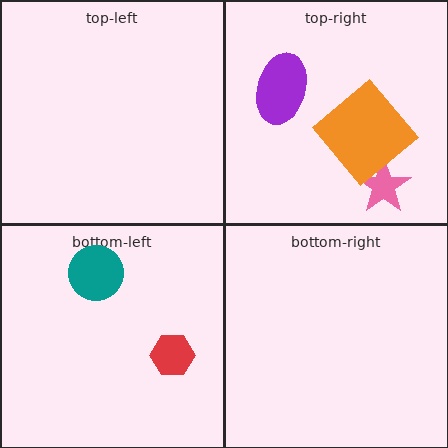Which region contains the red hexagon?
The bottom-left region.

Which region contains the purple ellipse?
The top-right region.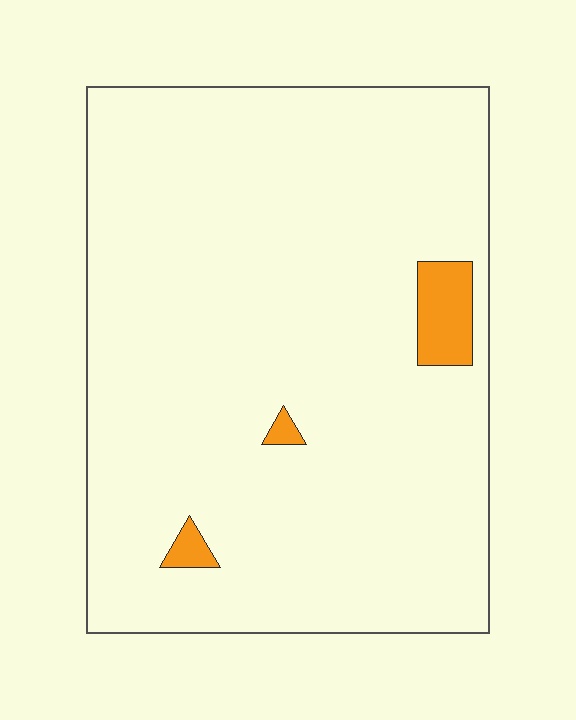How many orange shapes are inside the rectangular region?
3.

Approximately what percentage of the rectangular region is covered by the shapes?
Approximately 5%.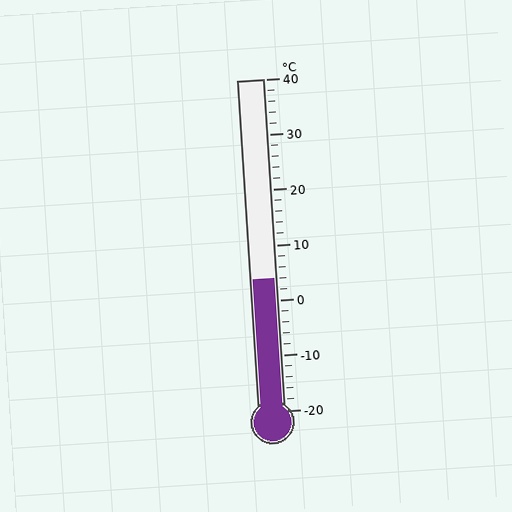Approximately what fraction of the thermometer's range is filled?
The thermometer is filled to approximately 40% of its range.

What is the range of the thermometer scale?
The thermometer scale ranges from -20°C to 40°C.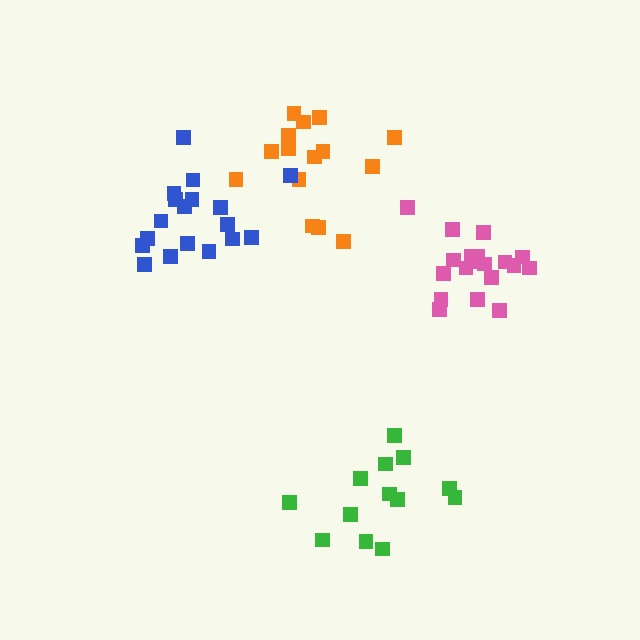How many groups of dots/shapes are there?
There are 4 groups.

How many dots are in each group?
Group 1: 13 dots, Group 2: 15 dots, Group 3: 18 dots, Group 4: 19 dots (65 total).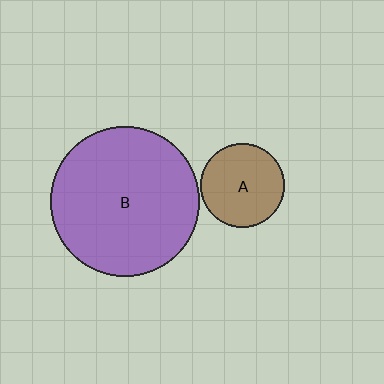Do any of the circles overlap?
No, none of the circles overlap.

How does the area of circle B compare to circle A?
Approximately 3.2 times.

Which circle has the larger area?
Circle B (purple).